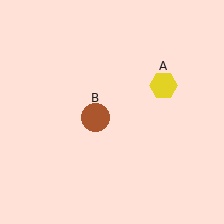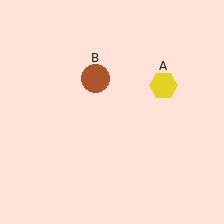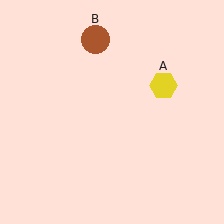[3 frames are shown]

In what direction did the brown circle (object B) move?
The brown circle (object B) moved up.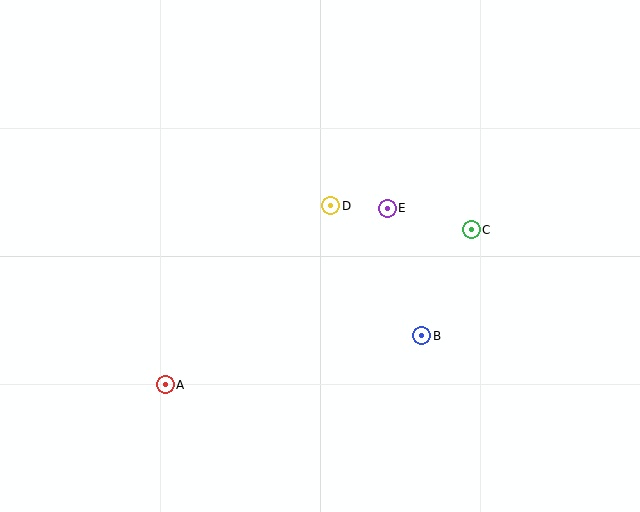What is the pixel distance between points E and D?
The distance between E and D is 57 pixels.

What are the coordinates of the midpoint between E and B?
The midpoint between E and B is at (405, 272).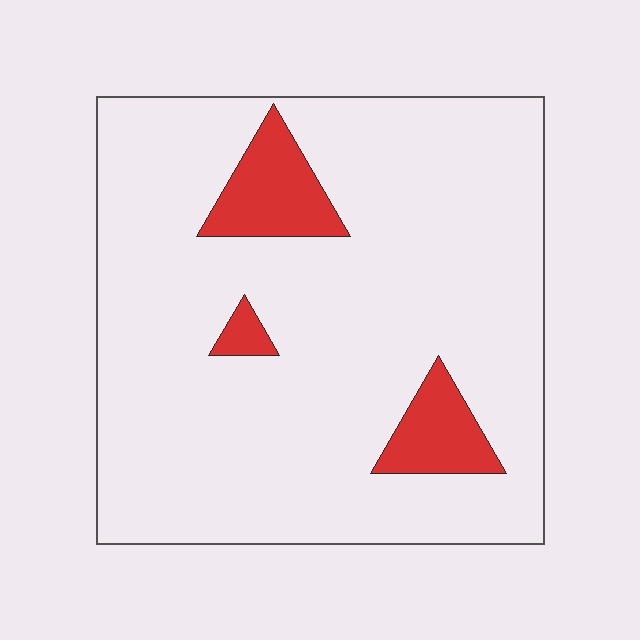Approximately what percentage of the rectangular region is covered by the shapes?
Approximately 10%.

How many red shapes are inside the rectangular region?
3.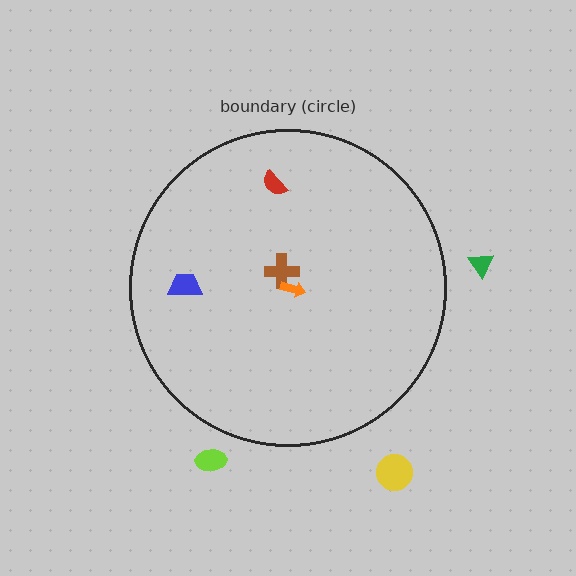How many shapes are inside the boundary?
4 inside, 3 outside.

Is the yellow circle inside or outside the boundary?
Outside.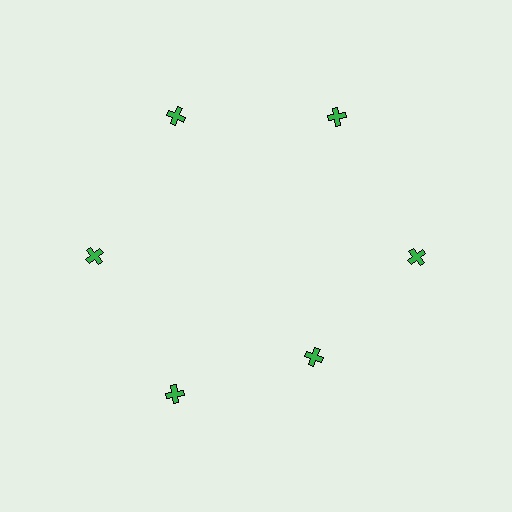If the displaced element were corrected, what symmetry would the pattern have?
It would have 6-fold rotational symmetry — the pattern would map onto itself every 60 degrees.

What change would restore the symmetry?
The symmetry would be restored by moving it outward, back onto the ring so that all 6 crosses sit at equal angles and equal distance from the center.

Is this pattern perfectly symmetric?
No. The 6 green crosses are arranged in a ring, but one element near the 5 o'clock position is pulled inward toward the center, breaking the 6-fold rotational symmetry.